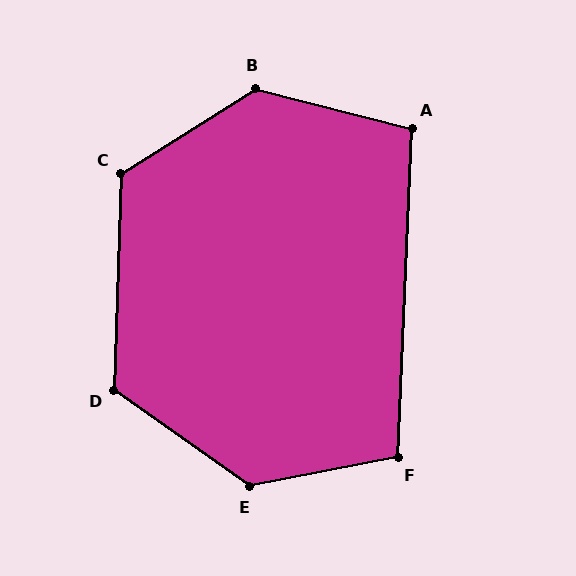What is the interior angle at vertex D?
Approximately 123 degrees (obtuse).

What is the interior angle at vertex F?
Approximately 104 degrees (obtuse).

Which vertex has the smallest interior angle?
A, at approximately 102 degrees.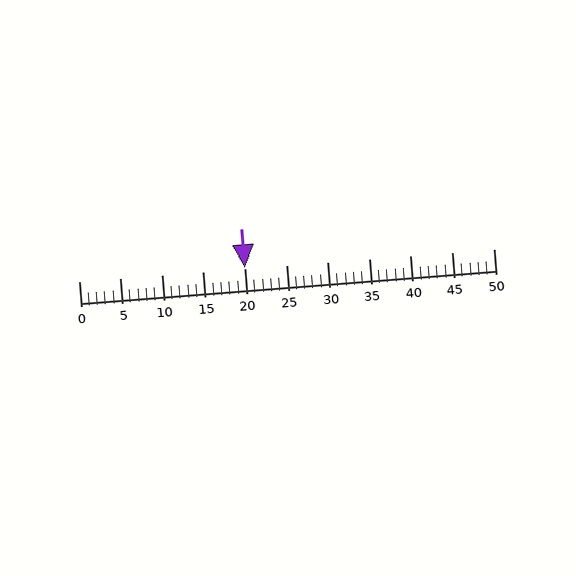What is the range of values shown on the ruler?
The ruler shows values from 0 to 50.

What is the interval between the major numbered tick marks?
The major tick marks are spaced 5 units apart.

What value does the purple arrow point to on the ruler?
The purple arrow points to approximately 20.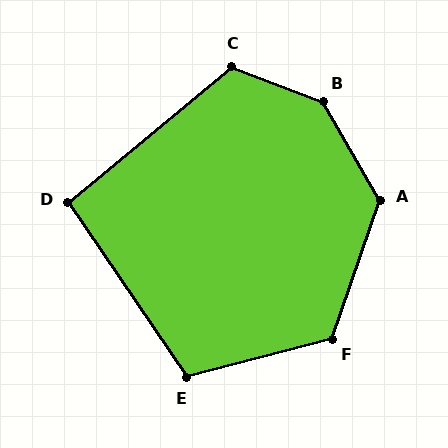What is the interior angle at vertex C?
Approximately 119 degrees (obtuse).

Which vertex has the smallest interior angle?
D, at approximately 95 degrees.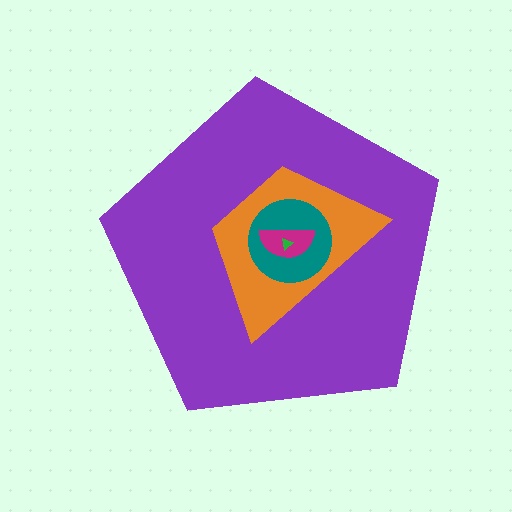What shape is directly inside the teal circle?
The magenta semicircle.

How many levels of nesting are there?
5.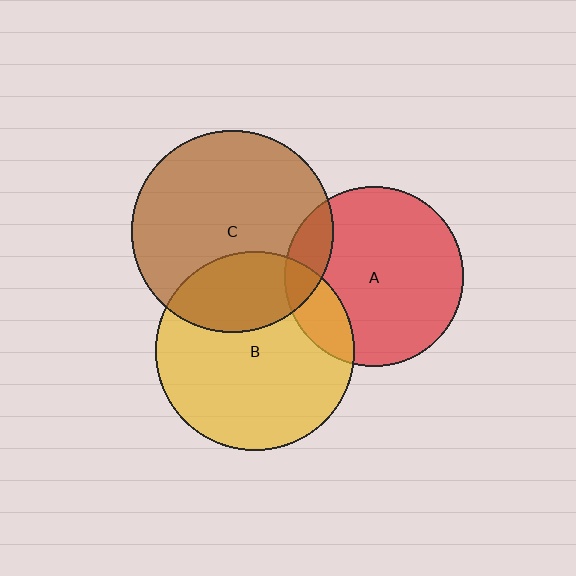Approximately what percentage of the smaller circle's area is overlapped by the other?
Approximately 15%.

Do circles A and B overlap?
Yes.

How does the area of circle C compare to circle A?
Approximately 1.3 times.